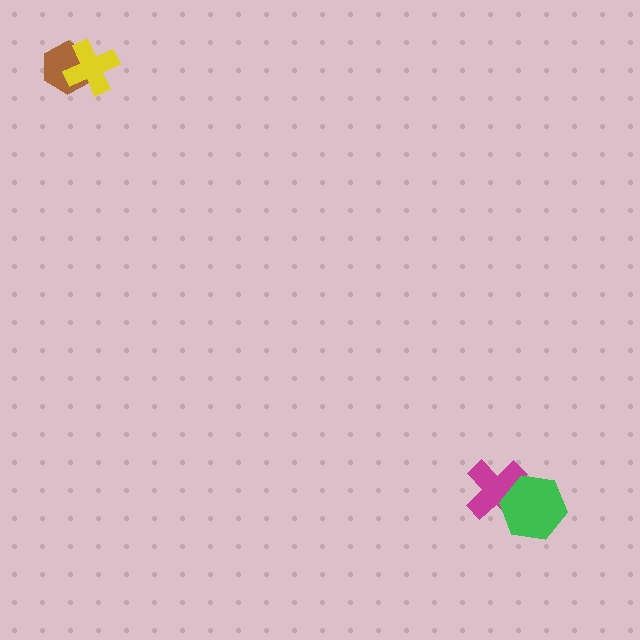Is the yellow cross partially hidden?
No, no other shape covers it.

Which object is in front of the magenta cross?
The green hexagon is in front of the magenta cross.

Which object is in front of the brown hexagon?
The yellow cross is in front of the brown hexagon.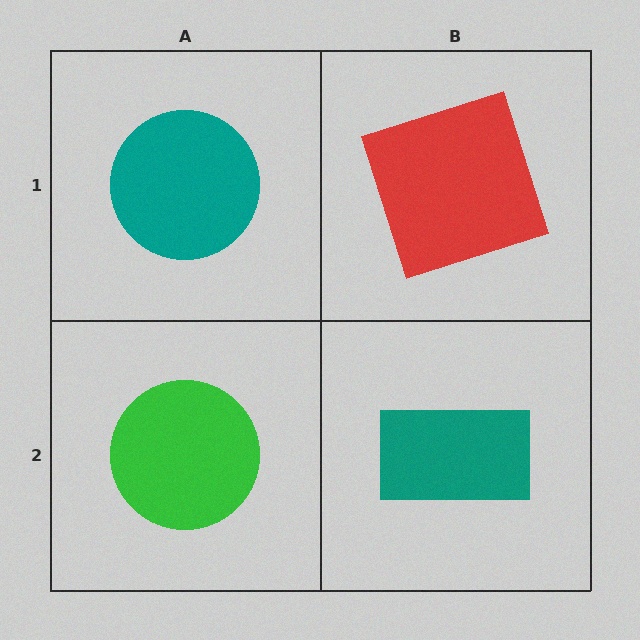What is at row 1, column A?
A teal circle.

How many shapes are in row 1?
2 shapes.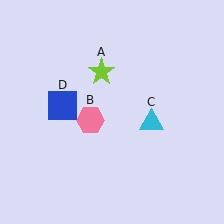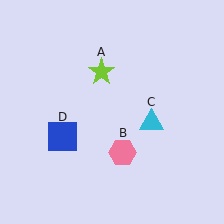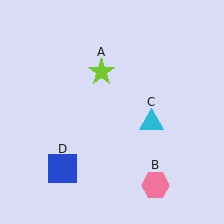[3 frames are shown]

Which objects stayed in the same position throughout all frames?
Lime star (object A) and cyan triangle (object C) remained stationary.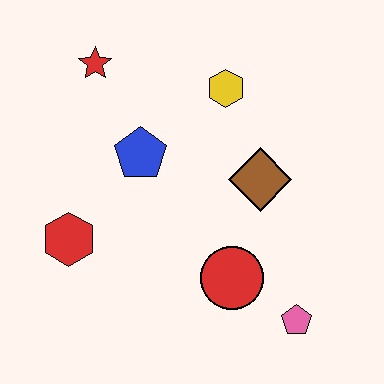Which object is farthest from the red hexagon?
The pink pentagon is farthest from the red hexagon.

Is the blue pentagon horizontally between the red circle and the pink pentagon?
No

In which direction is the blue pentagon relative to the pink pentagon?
The blue pentagon is above the pink pentagon.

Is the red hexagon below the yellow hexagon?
Yes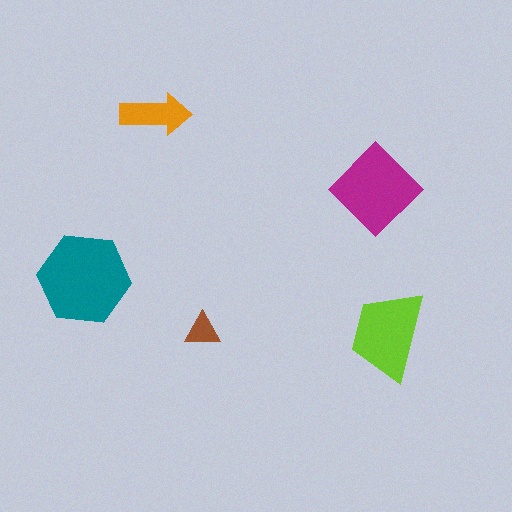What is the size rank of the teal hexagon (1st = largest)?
1st.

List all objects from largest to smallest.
The teal hexagon, the magenta diamond, the lime trapezoid, the orange arrow, the brown triangle.